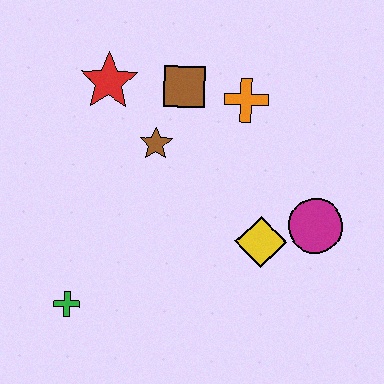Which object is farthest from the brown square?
The green cross is farthest from the brown square.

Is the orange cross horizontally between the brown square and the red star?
No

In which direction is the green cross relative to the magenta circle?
The green cross is to the left of the magenta circle.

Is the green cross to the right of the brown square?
No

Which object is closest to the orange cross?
The brown square is closest to the orange cross.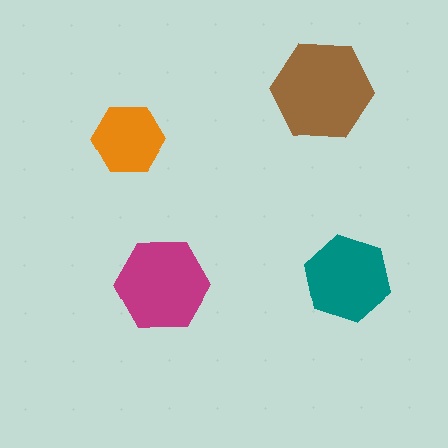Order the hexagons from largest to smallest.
the brown one, the magenta one, the teal one, the orange one.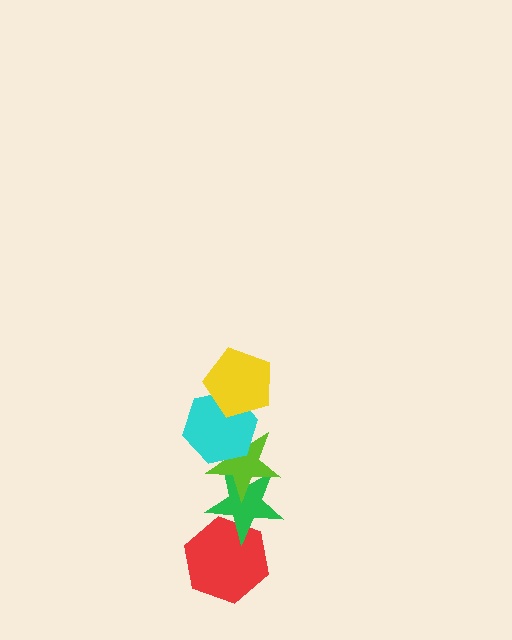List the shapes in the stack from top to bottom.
From top to bottom: the yellow pentagon, the cyan hexagon, the lime star, the green star, the red hexagon.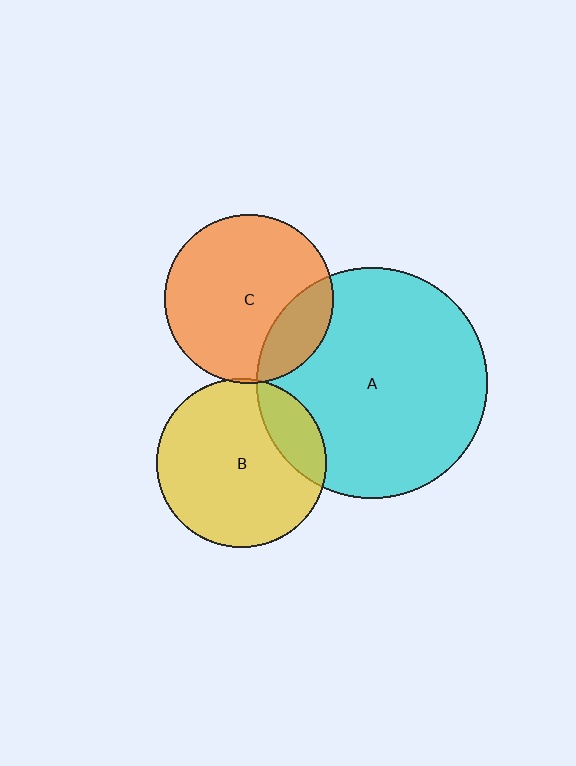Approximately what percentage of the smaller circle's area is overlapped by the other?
Approximately 5%.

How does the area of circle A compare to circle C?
Approximately 1.9 times.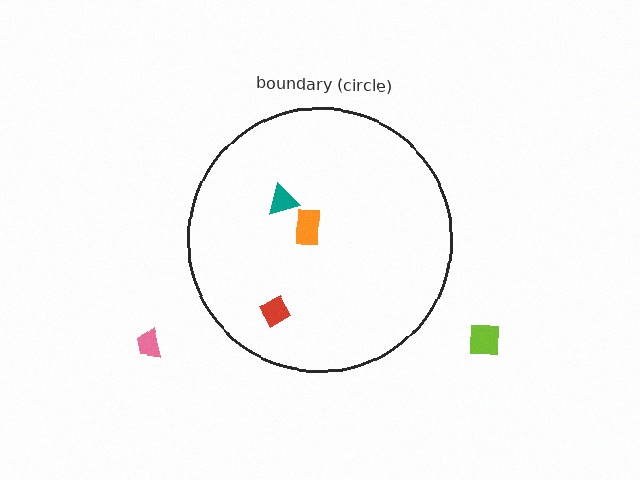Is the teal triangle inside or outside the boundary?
Inside.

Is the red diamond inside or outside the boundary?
Inside.